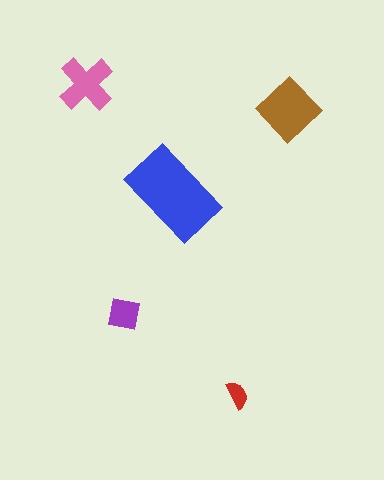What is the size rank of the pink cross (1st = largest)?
3rd.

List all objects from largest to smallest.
The blue rectangle, the brown diamond, the pink cross, the purple square, the red semicircle.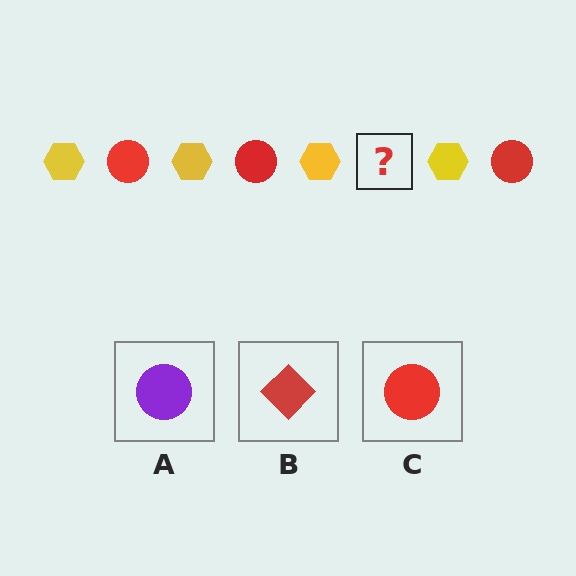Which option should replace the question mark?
Option C.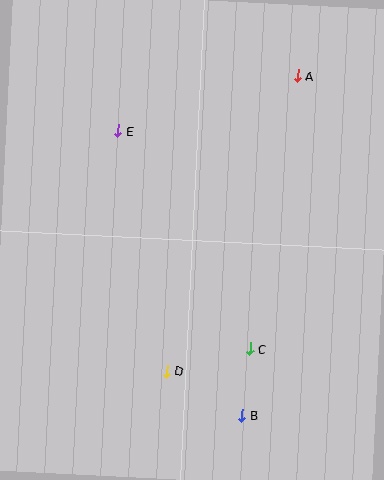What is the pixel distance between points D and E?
The distance between D and E is 245 pixels.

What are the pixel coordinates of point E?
Point E is at (118, 131).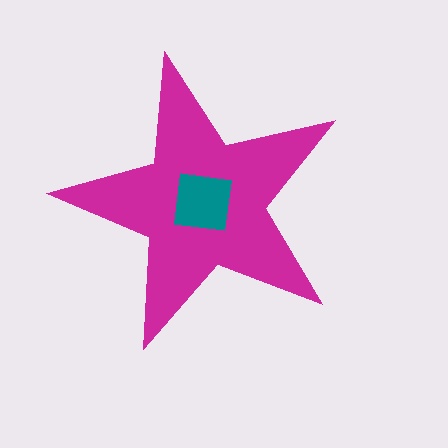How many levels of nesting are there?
2.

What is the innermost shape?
The teal square.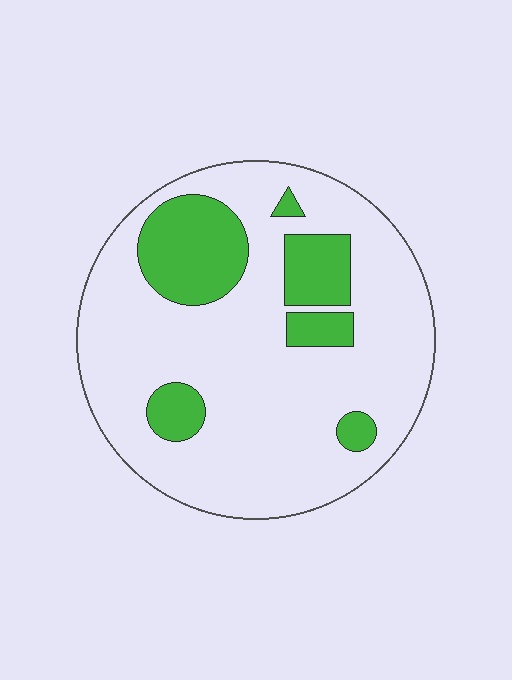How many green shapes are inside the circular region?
6.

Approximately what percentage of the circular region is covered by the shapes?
Approximately 20%.